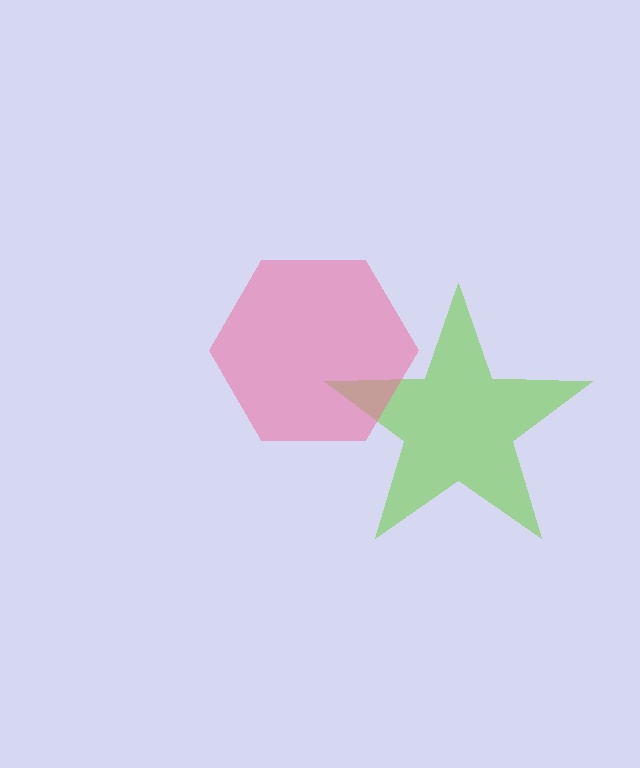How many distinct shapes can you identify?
There are 2 distinct shapes: a lime star, a pink hexagon.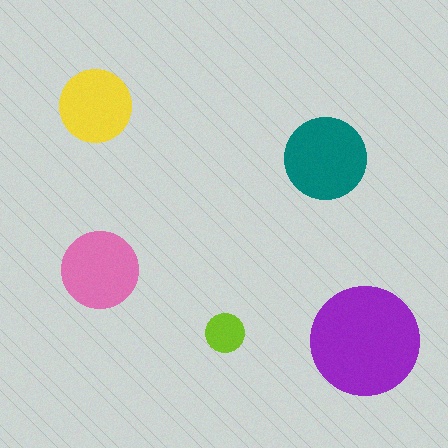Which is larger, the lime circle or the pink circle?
The pink one.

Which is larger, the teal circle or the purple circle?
The purple one.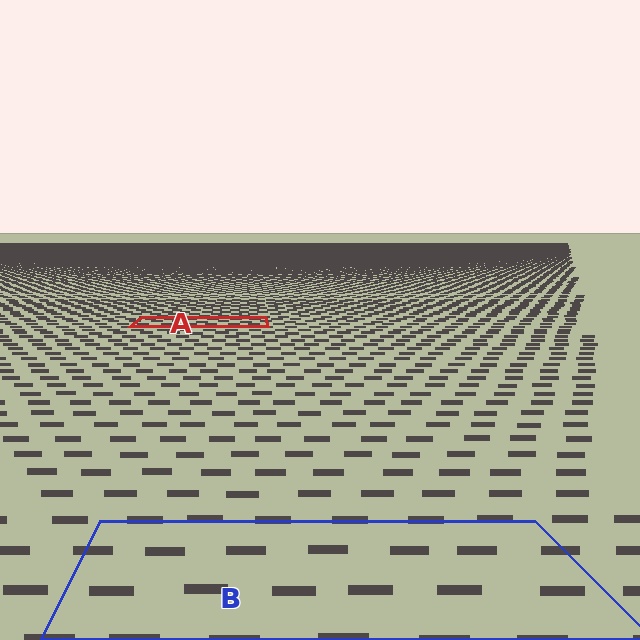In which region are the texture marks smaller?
The texture marks are smaller in region A, because it is farther away.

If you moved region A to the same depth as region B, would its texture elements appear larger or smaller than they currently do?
They would appear larger. At a closer depth, the same texture elements are projected at a bigger on-screen size.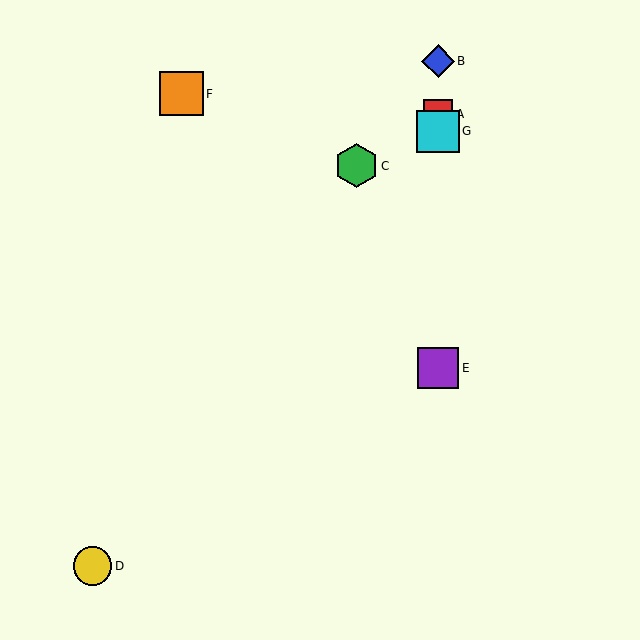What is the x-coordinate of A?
Object A is at x≈438.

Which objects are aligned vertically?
Objects A, B, E, G are aligned vertically.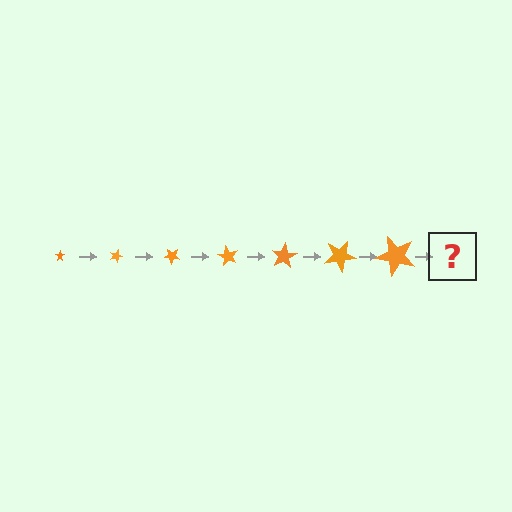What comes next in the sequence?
The next element should be a star, larger than the previous one and rotated 140 degrees from the start.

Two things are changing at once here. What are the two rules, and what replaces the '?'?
The two rules are that the star grows larger each step and it rotates 20 degrees each step. The '?' should be a star, larger than the previous one and rotated 140 degrees from the start.